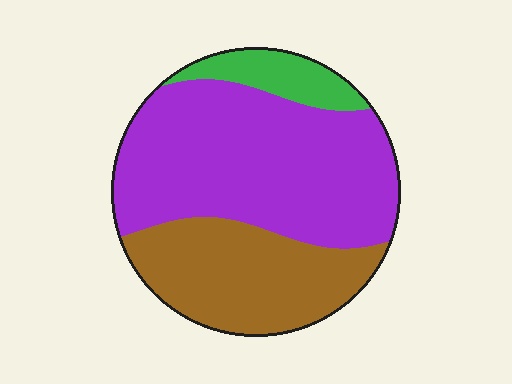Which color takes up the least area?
Green, at roughly 10%.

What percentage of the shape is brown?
Brown takes up between a sixth and a third of the shape.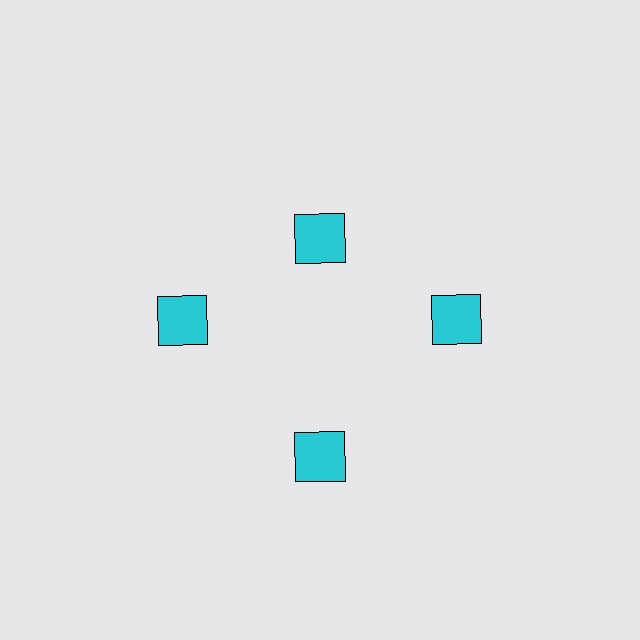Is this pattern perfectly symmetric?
No. The 4 cyan squares are arranged in a ring, but one element near the 12 o'clock position is pulled inward toward the center, breaking the 4-fold rotational symmetry.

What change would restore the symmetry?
The symmetry would be restored by moving it outward, back onto the ring so that all 4 squares sit at equal angles and equal distance from the center.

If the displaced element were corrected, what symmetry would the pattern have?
It would have 4-fold rotational symmetry — the pattern would map onto itself every 90 degrees.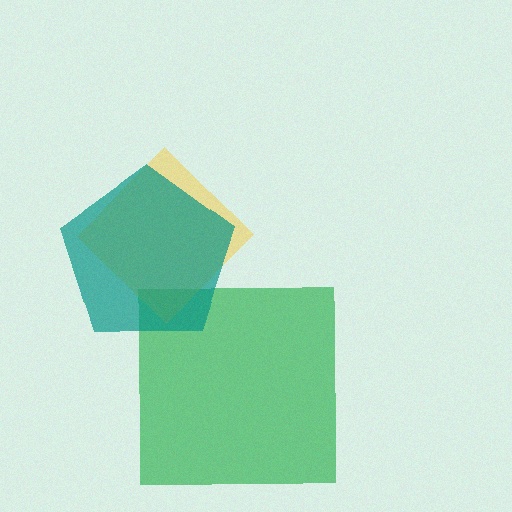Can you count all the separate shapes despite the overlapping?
Yes, there are 3 separate shapes.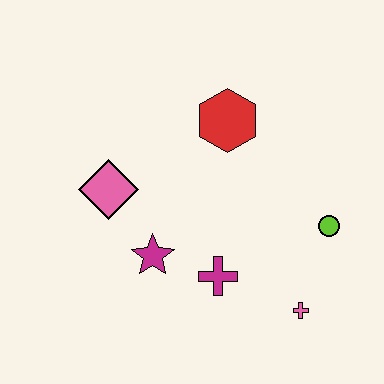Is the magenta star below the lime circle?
Yes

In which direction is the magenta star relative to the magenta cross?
The magenta star is to the left of the magenta cross.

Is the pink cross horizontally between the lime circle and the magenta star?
Yes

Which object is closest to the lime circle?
The pink cross is closest to the lime circle.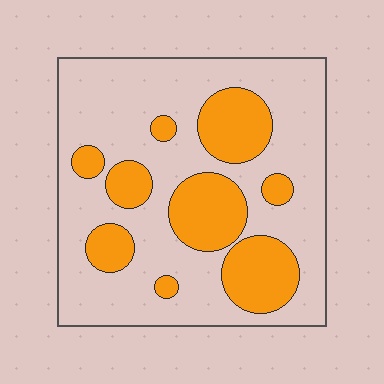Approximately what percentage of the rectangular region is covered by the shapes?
Approximately 30%.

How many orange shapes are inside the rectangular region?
9.